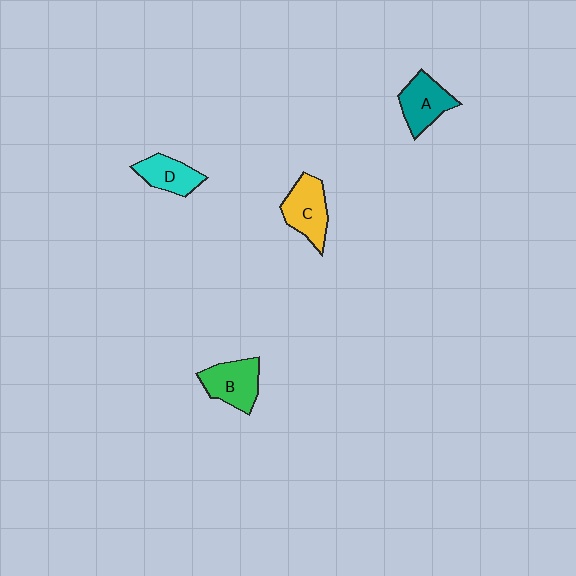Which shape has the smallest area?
Shape D (cyan).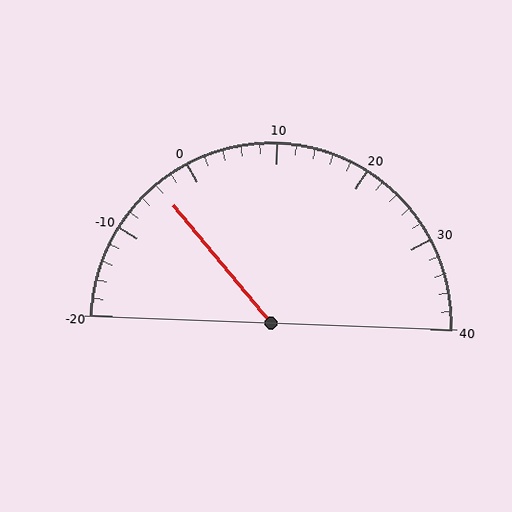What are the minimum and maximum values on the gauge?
The gauge ranges from -20 to 40.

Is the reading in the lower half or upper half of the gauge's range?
The reading is in the lower half of the range (-20 to 40).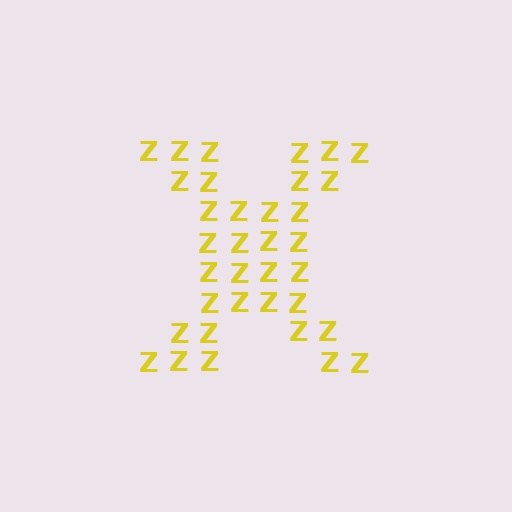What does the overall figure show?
The overall figure shows the letter X.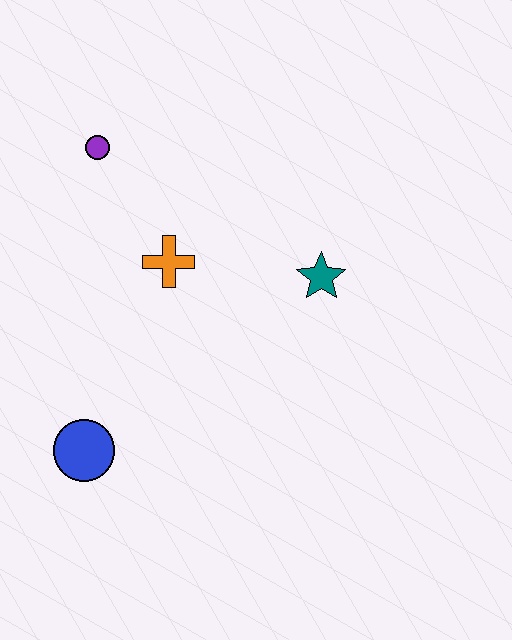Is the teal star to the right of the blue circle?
Yes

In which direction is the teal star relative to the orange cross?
The teal star is to the right of the orange cross.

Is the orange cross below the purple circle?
Yes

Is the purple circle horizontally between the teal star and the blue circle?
Yes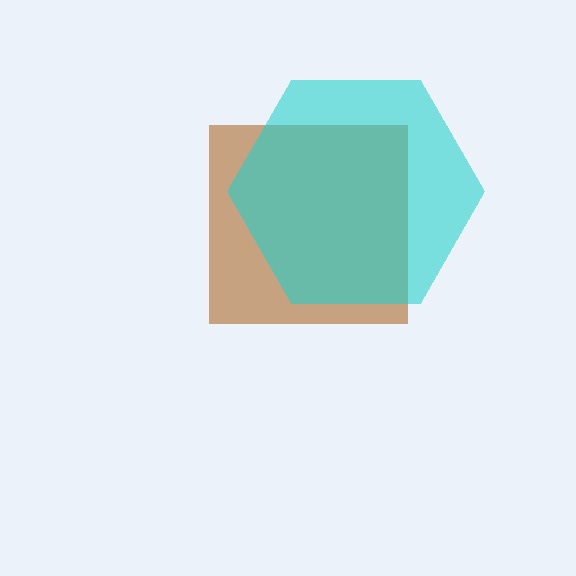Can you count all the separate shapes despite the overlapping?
Yes, there are 2 separate shapes.